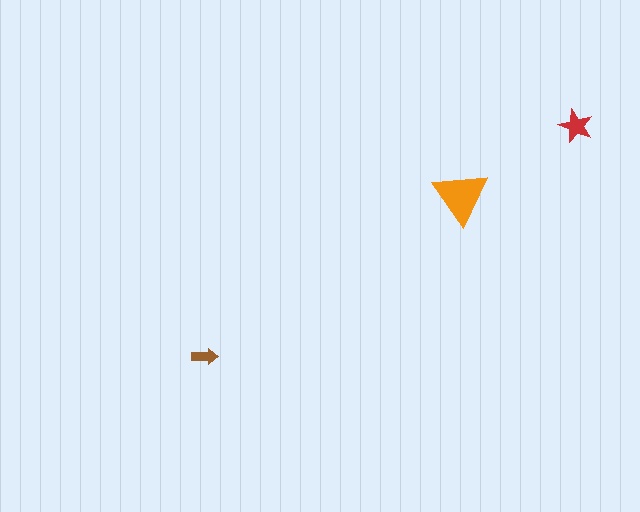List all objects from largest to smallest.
The orange triangle, the red star, the brown arrow.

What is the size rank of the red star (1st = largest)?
2nd.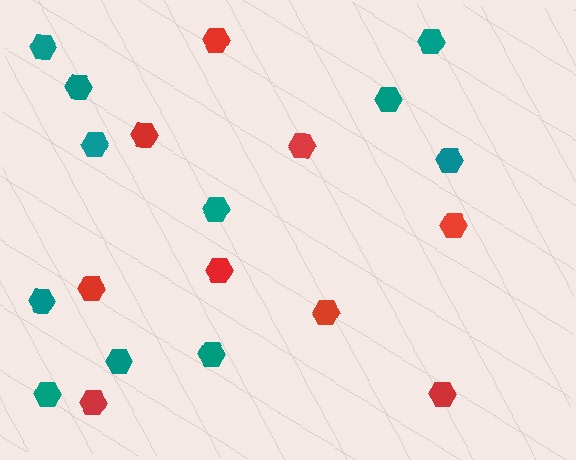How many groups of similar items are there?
There are 2 groups: one group of red hexagons (9) and one group of teal hexagons (11).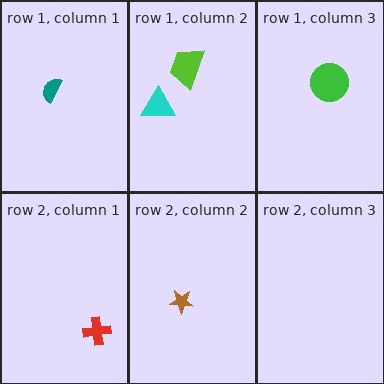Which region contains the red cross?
The row 2, column 1 region.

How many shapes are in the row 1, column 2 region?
2.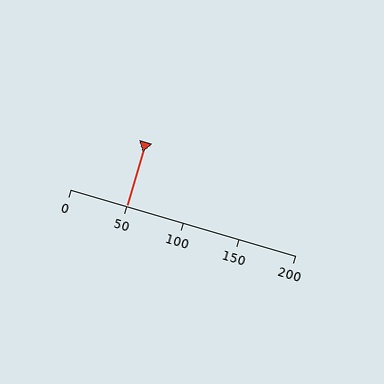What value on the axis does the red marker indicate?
The marker indicates approximately 50.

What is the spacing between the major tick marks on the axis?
The major ticks are spaced 50 apart.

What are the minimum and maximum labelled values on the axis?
The axis runs from 0 to 200.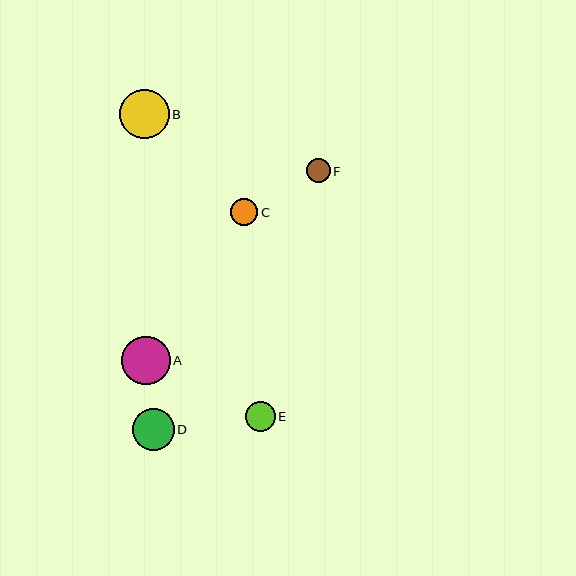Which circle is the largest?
Circle B is the largest with a size of approximately 49 pixels.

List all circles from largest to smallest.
From largest to smallest: B, A, D, E, C, F.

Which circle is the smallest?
Circle F is the smallest with a size of approximately 24 pixels.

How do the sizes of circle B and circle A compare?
Circle B and circle A are approximately the same size.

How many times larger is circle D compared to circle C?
Circle D is approximately 1.5 times the size of circle C.